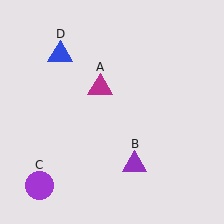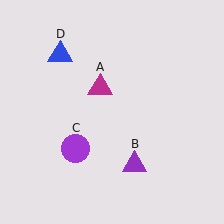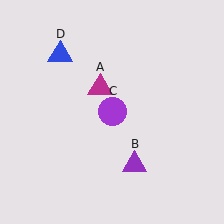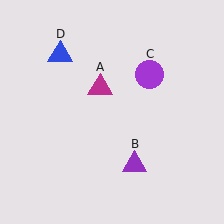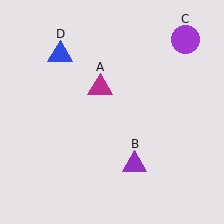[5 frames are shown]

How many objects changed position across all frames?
1 object changed position: purple circle (object C).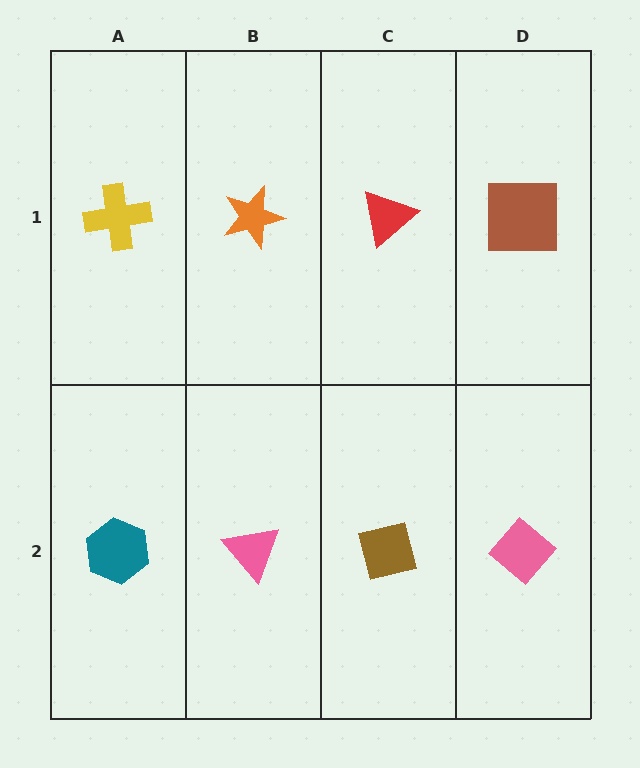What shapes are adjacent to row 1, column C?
A brown square (row 2, column C), an orange star (row 1, column B), a brown square (row 1, column D).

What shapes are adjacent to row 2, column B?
An orange star (row 1, column B), a teal hexagon (row 2, column A), a brown square (row 2, column C).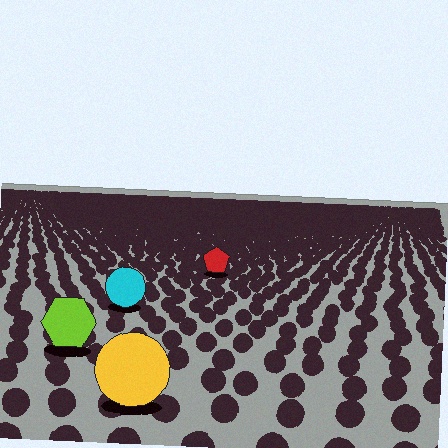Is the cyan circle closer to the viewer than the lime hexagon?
No. The lime hexagon is closer — you can tell from the texture gradient: the ground texture is coarser near it.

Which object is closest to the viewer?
The yellow circle is closest. The texture marks near it are larger and more spread out.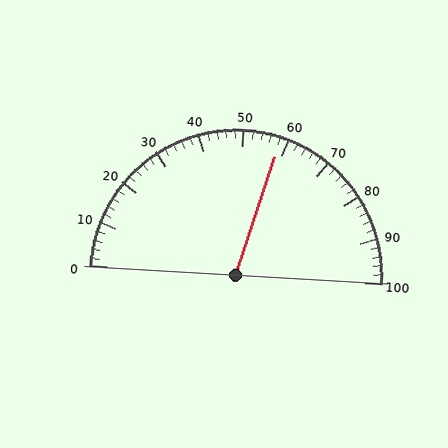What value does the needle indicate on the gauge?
The needle indicates approximately 58.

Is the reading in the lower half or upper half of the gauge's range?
The reading is in the upper half of the range (0 to 100).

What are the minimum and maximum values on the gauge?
The gauge ranges from 0 to 100.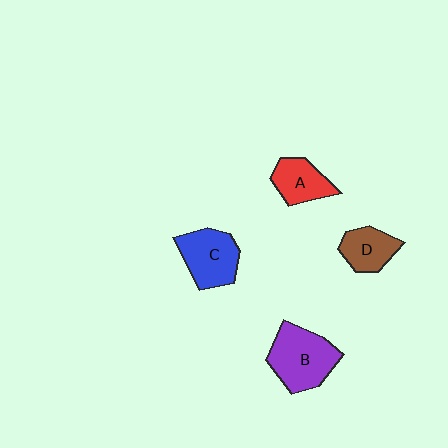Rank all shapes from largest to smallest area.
From largest to smallest: B (purple), C (blue), A (red), D (brown).